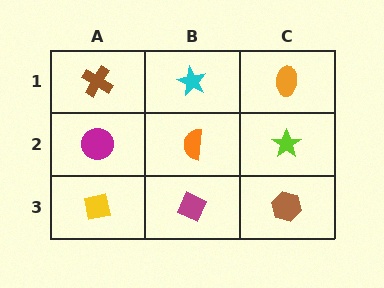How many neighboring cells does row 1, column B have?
3.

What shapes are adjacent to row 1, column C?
A lime star (row 2, column C), a cyan star (row 1, column B).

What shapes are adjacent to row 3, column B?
An orange semicircle (row 2, column B), a yellow square (row 3, column A), a brown hexagon (row 3, column C).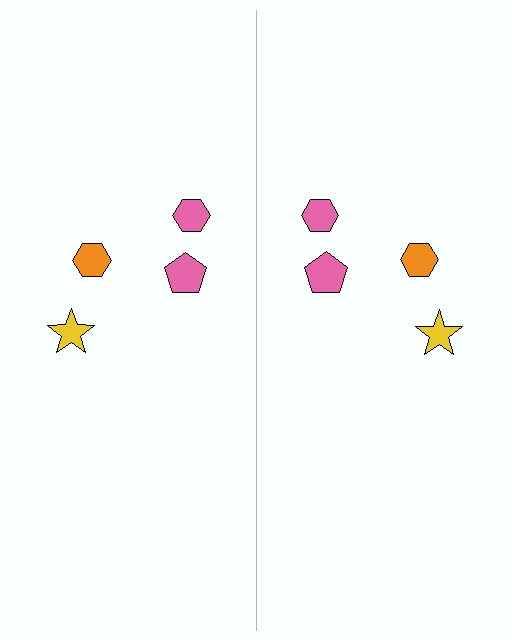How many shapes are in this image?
There are 8 shapes in this image.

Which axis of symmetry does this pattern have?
The pattern has a vertical axis of symmetry running through the center of the image.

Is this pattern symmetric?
Yes, this pattern has bilateral (reflection) symmetry.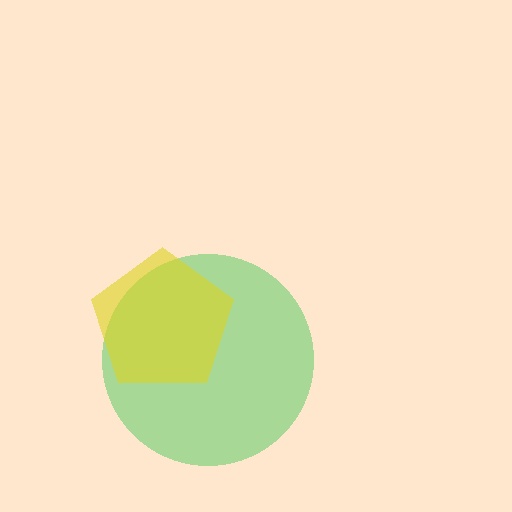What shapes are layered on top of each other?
The layered shapes are: a green circle, a yellow pentagon.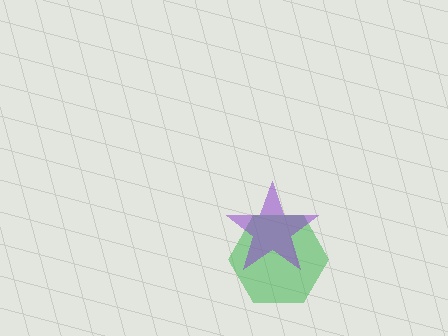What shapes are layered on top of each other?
The layered shapes are: a green hexagon, a purple star.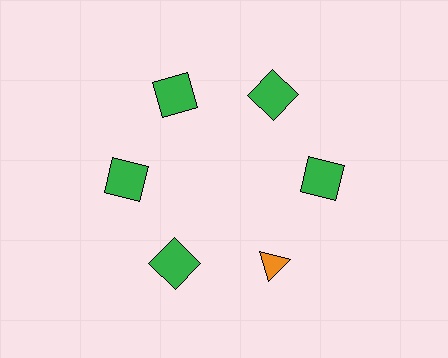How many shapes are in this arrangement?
There are 6 shapes arranged in a ring pattern.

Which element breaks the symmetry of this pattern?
The orange triangle at roughly the 5 o'clock position breaks the symmetry. All other shapes are green squares.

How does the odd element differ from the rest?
It differs in both color (orange instead of green) and shape (triangle instead of square).